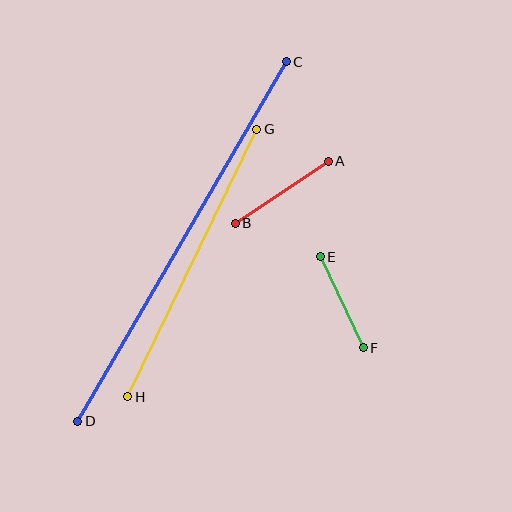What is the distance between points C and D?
The distance is approximately 416 pixels.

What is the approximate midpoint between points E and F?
The midpoint is at approximately (342, 302) pixels.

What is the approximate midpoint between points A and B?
The midpoint is at approximately (282, 192) pixels.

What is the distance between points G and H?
The distance is approximately 297 pixels.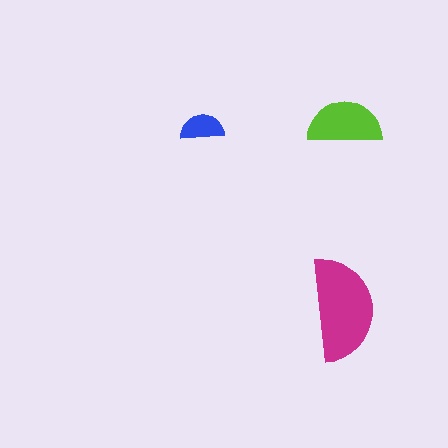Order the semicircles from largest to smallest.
the magenta one, the lime one, the blue one.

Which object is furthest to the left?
The blue semicircle is leftmost.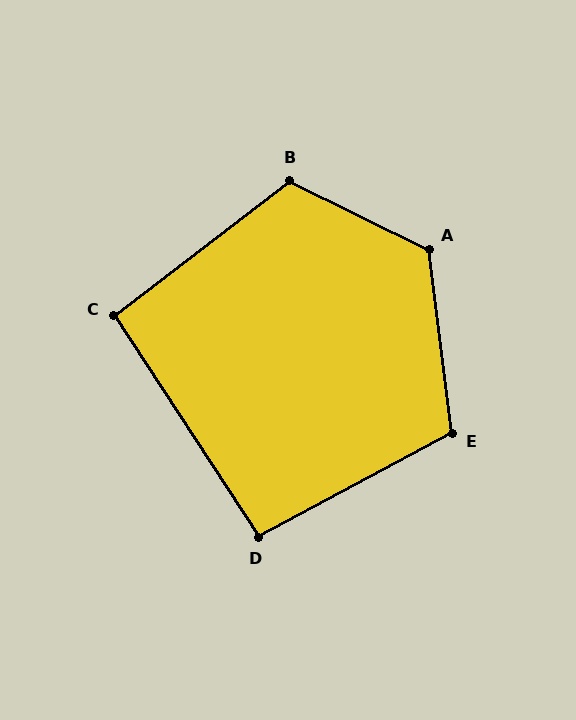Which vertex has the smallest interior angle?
C, at approximately 94 degrees.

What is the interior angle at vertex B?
Approximately 116 degrees (obtuse).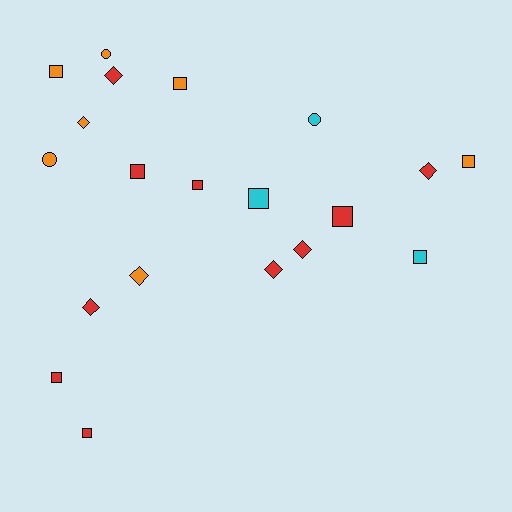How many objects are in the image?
There are 20 objects.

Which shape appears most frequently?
Square, with 10 objects.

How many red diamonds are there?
There are 5 red diamonds.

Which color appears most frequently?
Red, with 10 objects.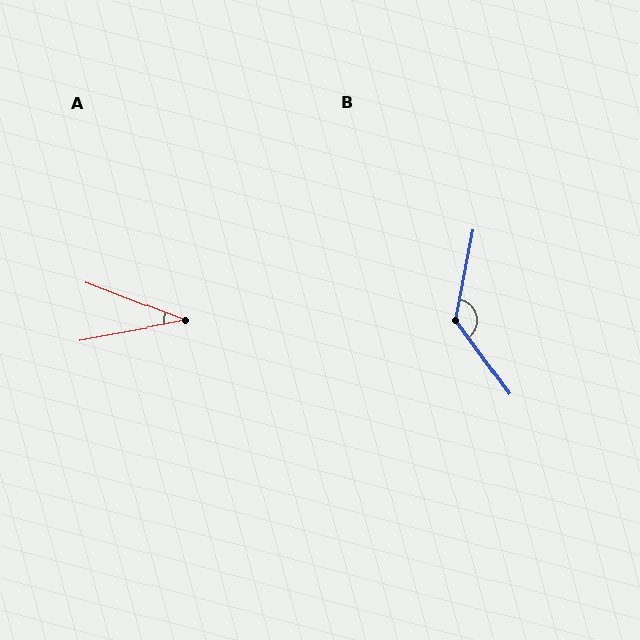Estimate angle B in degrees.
Approximately 133 degrees.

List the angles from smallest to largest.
A (32°), B (133°).